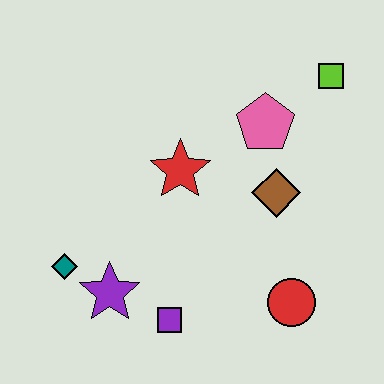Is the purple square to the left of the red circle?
Yes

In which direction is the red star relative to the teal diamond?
The red star is to the right of the teal diamond.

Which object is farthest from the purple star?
The lime square is farthest from the purple star.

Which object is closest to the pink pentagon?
The brown diamond is closest to the pink pentagon.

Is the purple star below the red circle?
No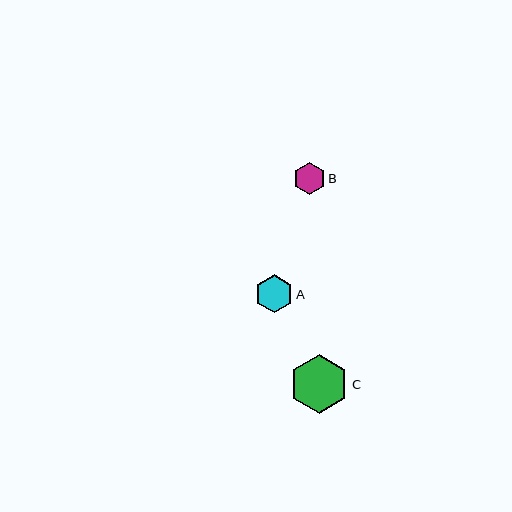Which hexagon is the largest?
Hexagon C is the largest with a size of approximately 59 pixels.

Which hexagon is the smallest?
Hexagon B is the smallest with a size of approximately 32 pixels.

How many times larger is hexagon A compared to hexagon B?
Hexagon A is approximately 1.2 times the size of hexagon B.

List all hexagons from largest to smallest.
From largest to smallest: C, A, B.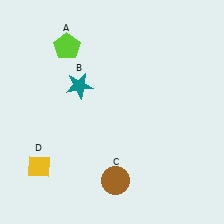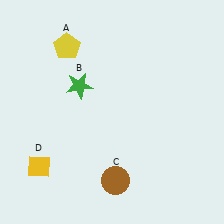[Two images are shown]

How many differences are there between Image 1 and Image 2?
There are 2 differences between the two images.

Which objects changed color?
A changed from lime to yellow. B changed from teal to green.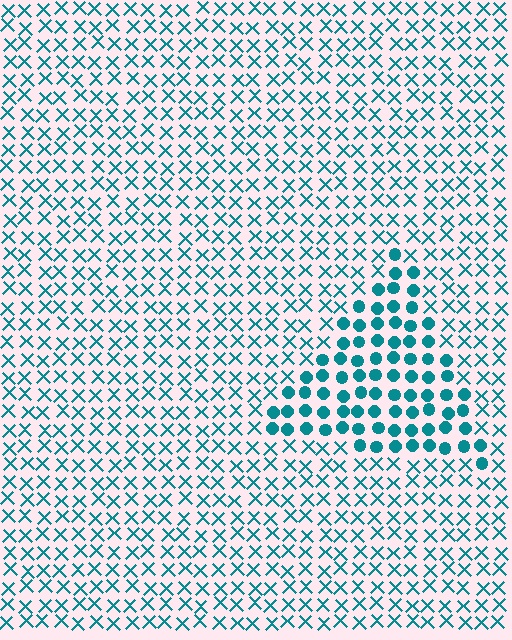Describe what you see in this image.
The image is filled with small teal elements arranged in a uniform grid. A triangle-shaped region contains circles, while the surrounding area contains X marks. The boundary is defined purely by the change in element shape.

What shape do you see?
I see a triangle.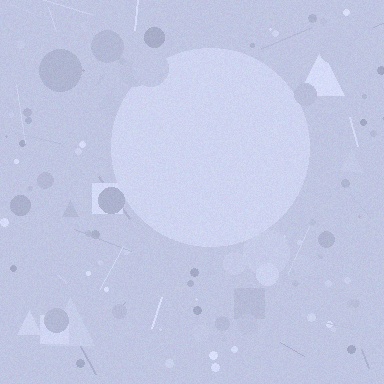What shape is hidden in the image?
A circle is hidden in the image.